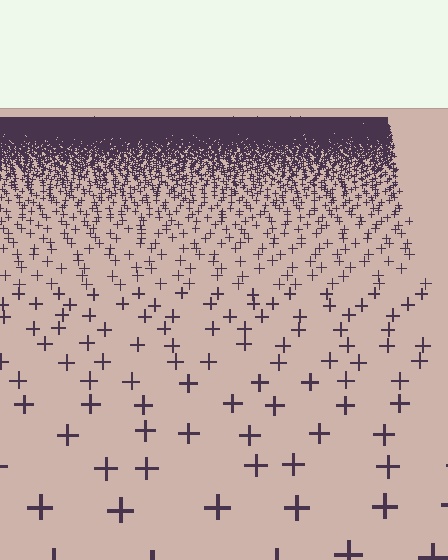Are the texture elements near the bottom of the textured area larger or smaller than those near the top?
Larger. Near the bottom, elements are closer to the viewer and appear at a bigger on-screen size.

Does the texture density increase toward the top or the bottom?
Density increases toward the top.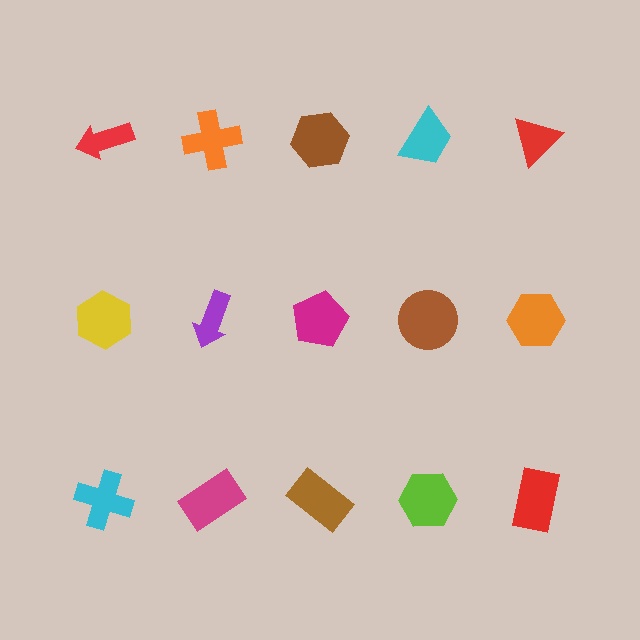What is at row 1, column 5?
A red triangle.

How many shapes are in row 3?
5 shapes.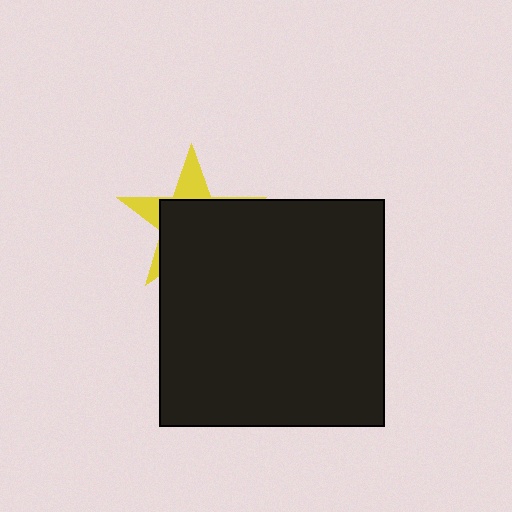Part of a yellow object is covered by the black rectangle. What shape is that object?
It is a star.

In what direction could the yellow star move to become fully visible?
The yellow star could move up. That would shift it out from behind the black rectangle entirely.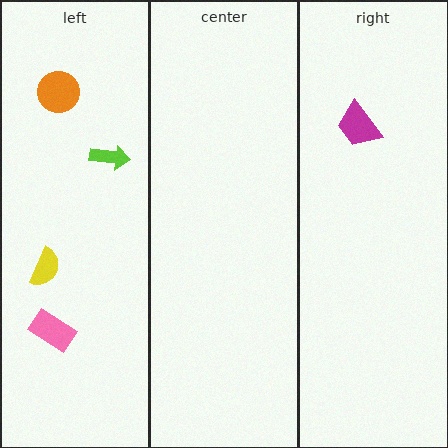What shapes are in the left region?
The yellow semicircle, the pink rectangle, the orange circle, the lime arrow.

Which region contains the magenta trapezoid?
The right region.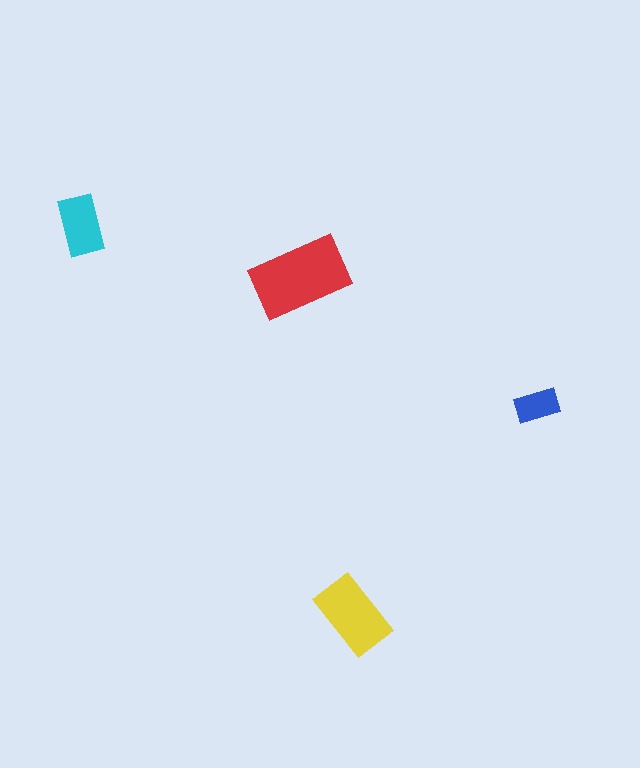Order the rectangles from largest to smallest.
the red one, the yellow one, the cyan one, the blue one.